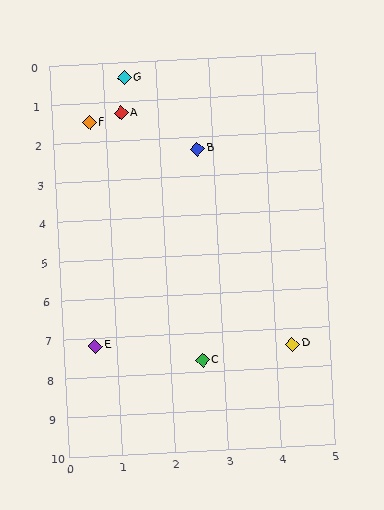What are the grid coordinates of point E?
Point E is at approximately (0.6, 7.2).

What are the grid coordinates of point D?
Point D is at approximately (4.3, 7.4).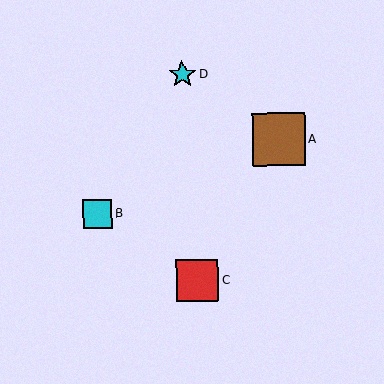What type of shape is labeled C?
Shape C is a red square.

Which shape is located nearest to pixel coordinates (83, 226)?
The cyan square (labeled B) at (98, 214) is nearest to that location.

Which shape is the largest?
The brown square (labeled A) is the largest.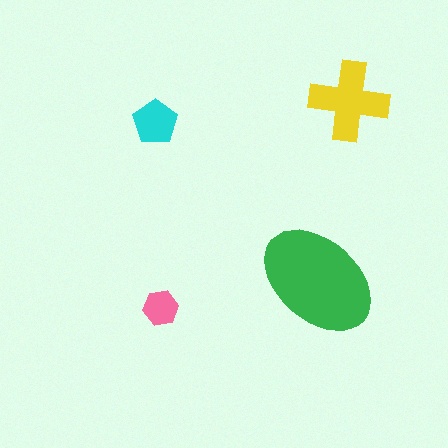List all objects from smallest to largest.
The pink hexagon, the cyan pentagon, the yellow cross, the green ellipse.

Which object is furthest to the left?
The cyan pentagon is leftmost.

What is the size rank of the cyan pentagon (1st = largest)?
3rd.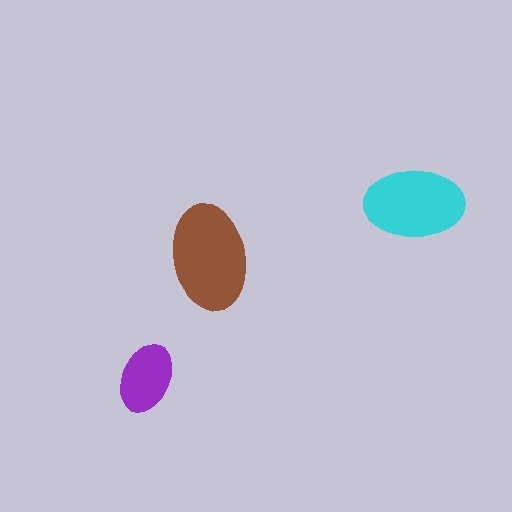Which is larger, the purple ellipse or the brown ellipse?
The brown one.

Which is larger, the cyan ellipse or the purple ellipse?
The cyan one.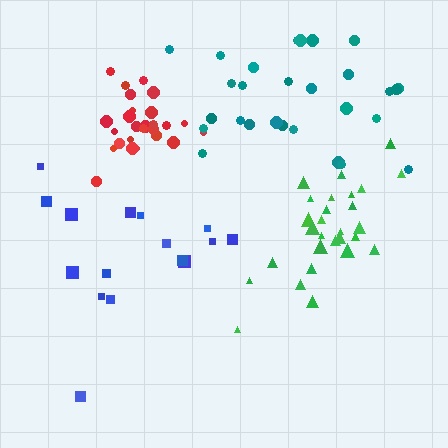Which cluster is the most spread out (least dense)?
Blue.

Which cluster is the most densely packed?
Red.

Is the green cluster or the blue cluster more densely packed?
Green.